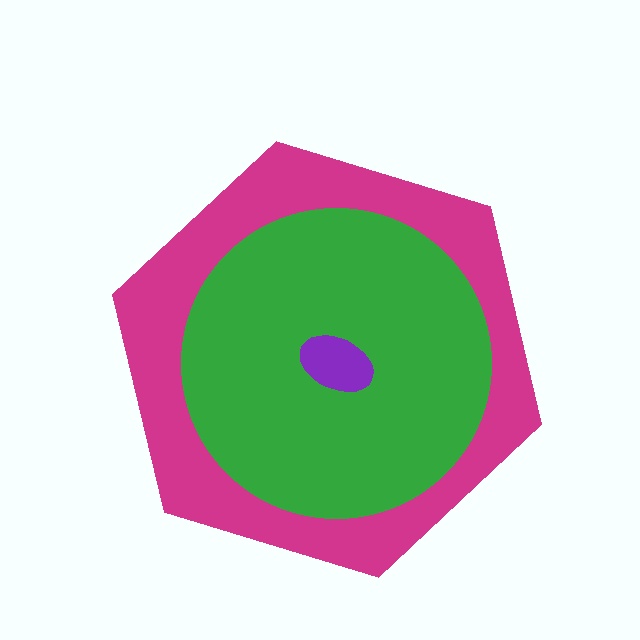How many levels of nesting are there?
3.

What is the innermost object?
The purple ellipse.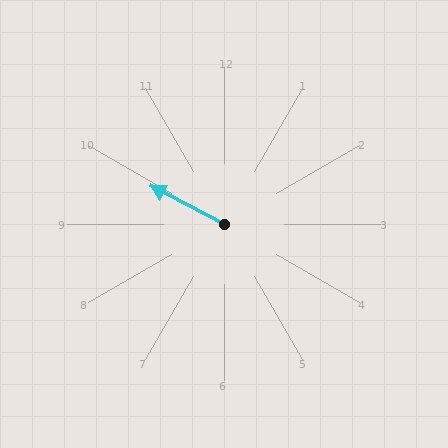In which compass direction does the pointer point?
Northwest.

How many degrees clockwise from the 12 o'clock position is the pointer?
Approximately 297 degrees.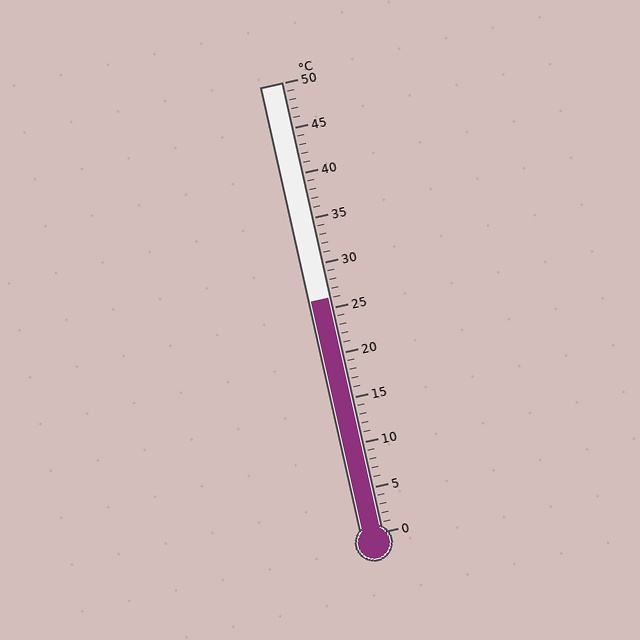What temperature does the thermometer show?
The thermometer shows approximately 26°C.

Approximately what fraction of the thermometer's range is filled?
The thermometer is filled to approximately 50% of its range.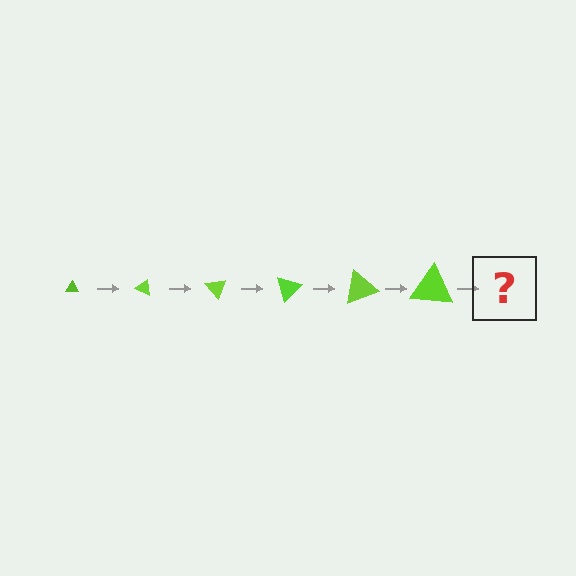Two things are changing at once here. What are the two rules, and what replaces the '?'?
The two rules are that the triangle grows larger each step and it rotates 25 degrees each step. The '?' should be a triangle, larger than the previous one and rotated 150 degrees from the start.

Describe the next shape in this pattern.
It should be a triangle, larger than the previous one and rotated 150 degrees from the start.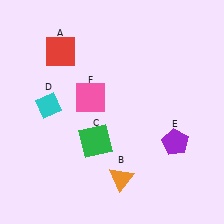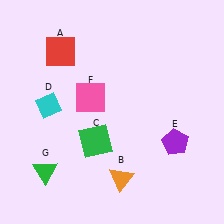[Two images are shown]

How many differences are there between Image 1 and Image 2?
There is 1 difference between the two images.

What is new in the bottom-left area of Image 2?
A green triangle (G) was added in the bottom-left area of Image 2.